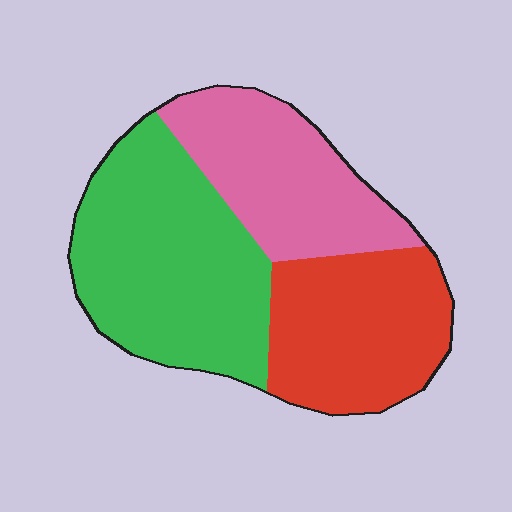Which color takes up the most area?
Green, at roughly 40%.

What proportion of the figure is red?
Red takes up about one third (1/3) of the figure.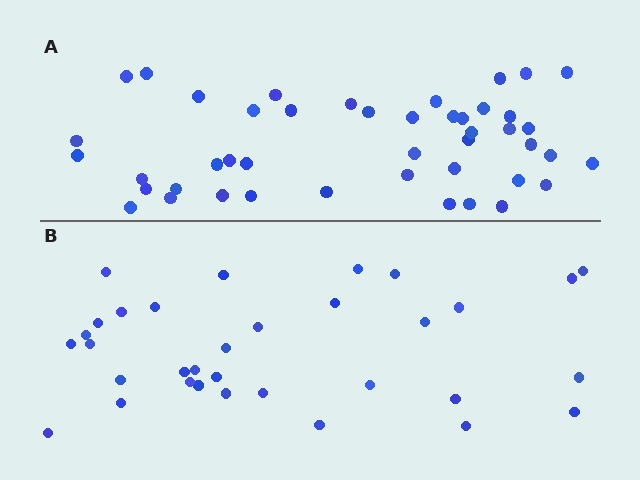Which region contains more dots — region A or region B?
Region A (the top region) has more dots.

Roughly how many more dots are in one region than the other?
Region A has roughly 12 or so more dots than region B.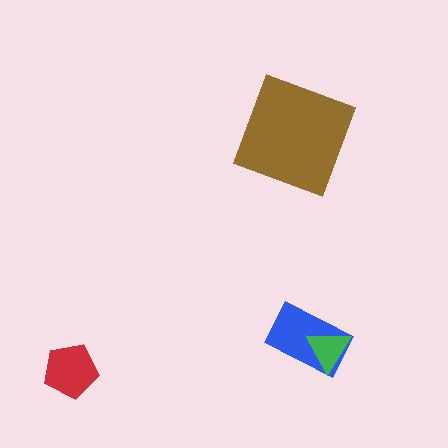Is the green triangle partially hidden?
No, no other shape covers it.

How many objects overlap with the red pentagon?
0 objects overlap with the red pentagon.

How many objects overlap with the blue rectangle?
1 object overlaps with the blue rectangle.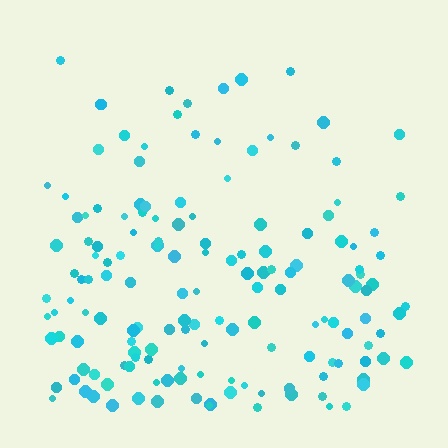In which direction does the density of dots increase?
From top to bottom, with the bottom side densest.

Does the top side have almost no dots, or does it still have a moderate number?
Still a moderate number, just noticeably fewer than the bottom.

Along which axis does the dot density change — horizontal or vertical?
Vertical.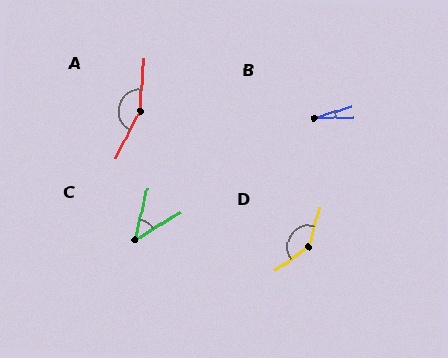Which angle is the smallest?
B, at approximately 16 degrees.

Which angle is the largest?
A, at approximately 157 degrees.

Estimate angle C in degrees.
Approximately 46 degrees.